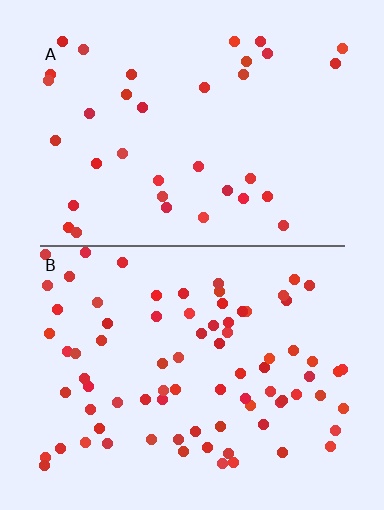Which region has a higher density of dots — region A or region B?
B (the bottom).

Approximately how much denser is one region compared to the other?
Approximately 2.2× — region B over region A.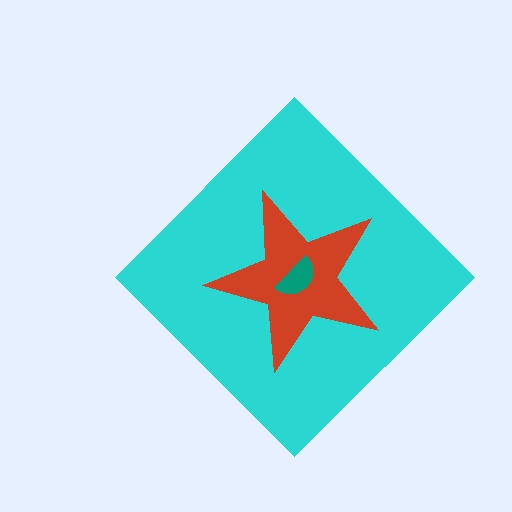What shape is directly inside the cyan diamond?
The red star.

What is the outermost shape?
The cyan diamond.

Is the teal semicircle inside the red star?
Yes.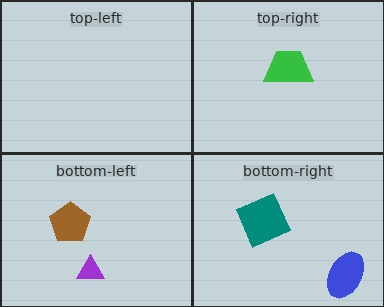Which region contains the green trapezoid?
The top-right region.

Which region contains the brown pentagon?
The bottom-left region.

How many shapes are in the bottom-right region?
2.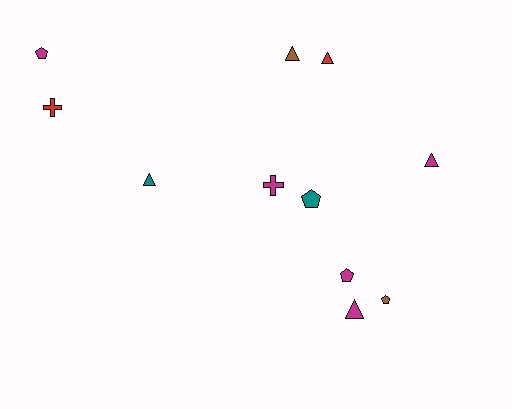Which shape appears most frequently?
Triangle, with 5 objects.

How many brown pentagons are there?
There is 1 brown pentagon.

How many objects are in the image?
There are 11 objects.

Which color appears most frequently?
Magenta, with 5 objects.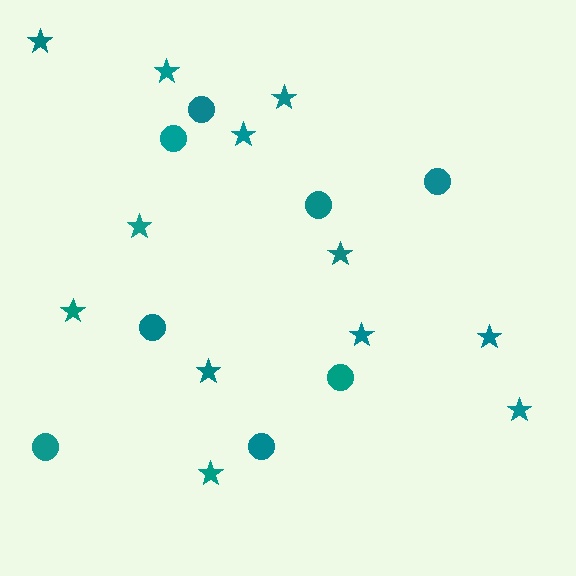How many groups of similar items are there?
There are 2 groups: one group of stars (12) and one group of circles (8).